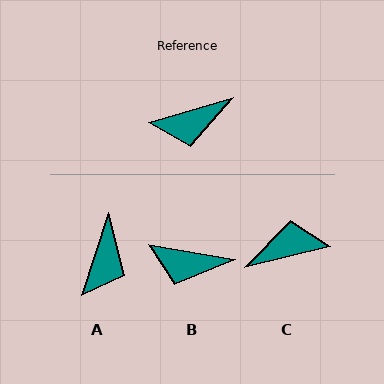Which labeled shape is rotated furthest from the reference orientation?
C, about 178 degrees away.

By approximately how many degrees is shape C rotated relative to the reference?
Approximately 178 degrees counter-clockwise.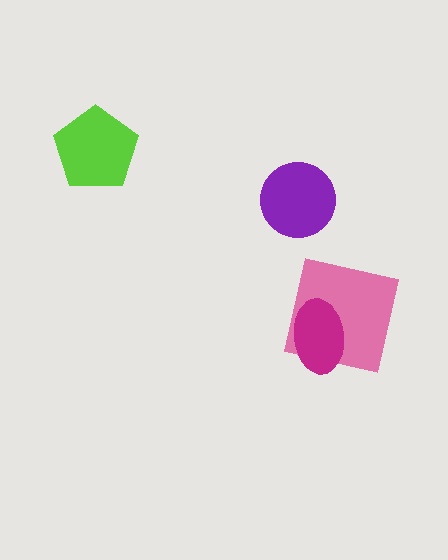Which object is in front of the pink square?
The magenta ellipse is in front of the pink square.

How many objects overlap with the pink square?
1 object overlaps with the pink square.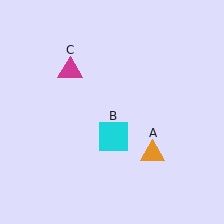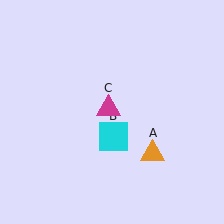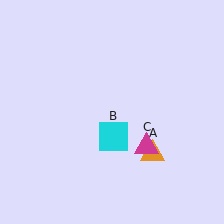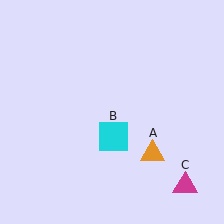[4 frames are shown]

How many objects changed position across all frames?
1 object changed position: magenta triangle (object C).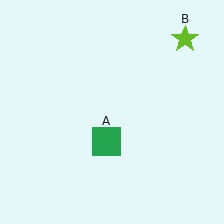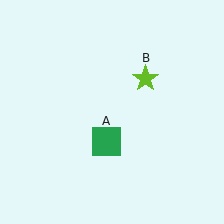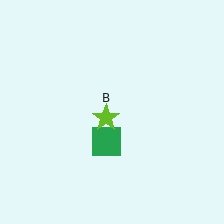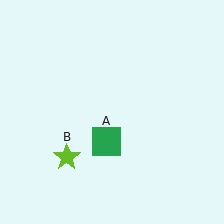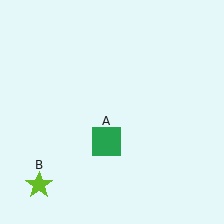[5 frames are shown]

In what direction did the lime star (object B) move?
The lime star (object B) moved down and to the left.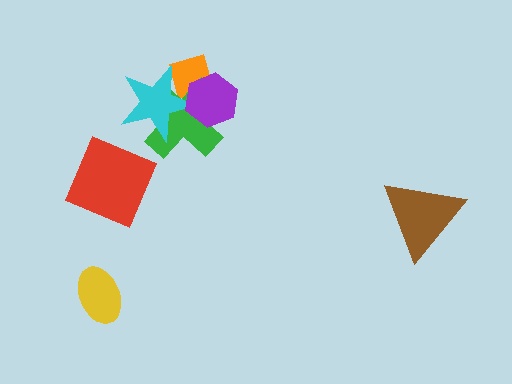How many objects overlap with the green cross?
3 objects overlap with the green cross.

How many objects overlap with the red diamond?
0 objects overlap with the red diamond.